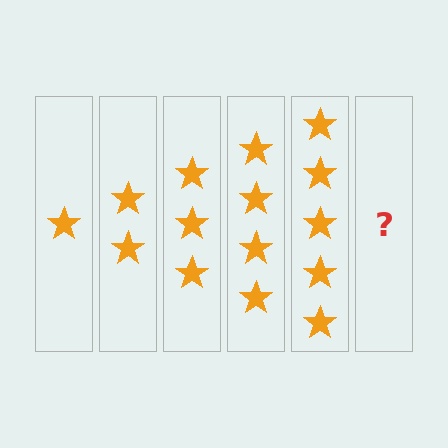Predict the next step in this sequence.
The next step is 6 stars.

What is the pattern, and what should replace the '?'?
The pattern is that each step adds one more star. The '?' should be 6 stars.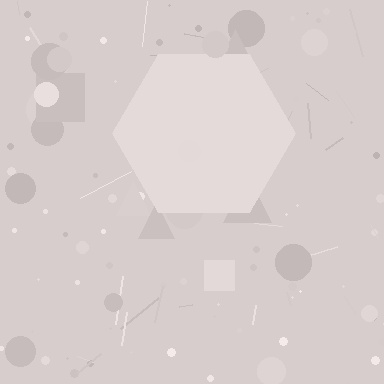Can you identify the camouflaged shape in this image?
The camouflaged shape is a hexagon.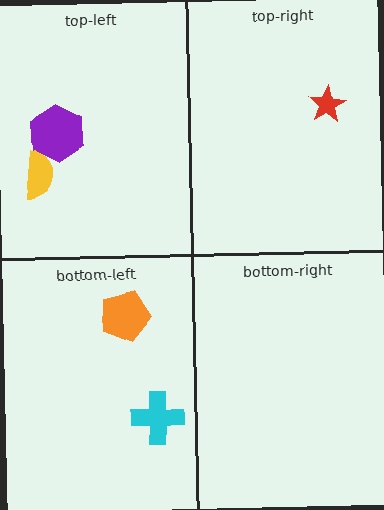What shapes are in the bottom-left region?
The cyan cross, the orange pentagon.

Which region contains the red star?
The top-right region.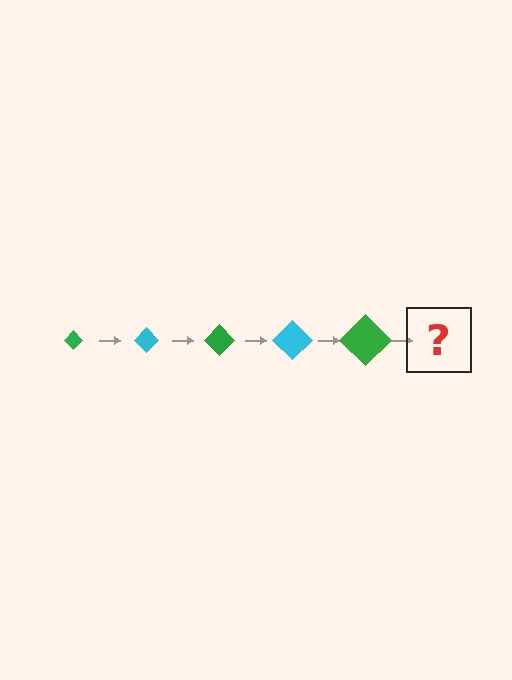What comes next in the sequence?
The next element should be a cyan diamond, larger than the previous one.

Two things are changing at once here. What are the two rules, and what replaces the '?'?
The two rules are that the diamond grows larger each step and the color cycles through green and cyan. The '?' should be a cyan diamond, larger than the previous one.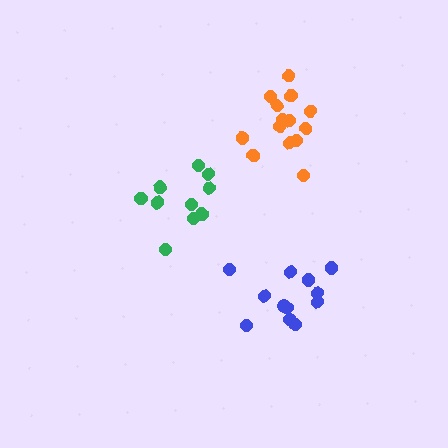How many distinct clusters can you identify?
There are 3 distinct clusters.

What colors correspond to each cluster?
The clusters are colored: orange, blue, green.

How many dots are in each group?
Group 1: 14 dots, Group 2: 12 dots, Group 3: 10 dots (36 total).